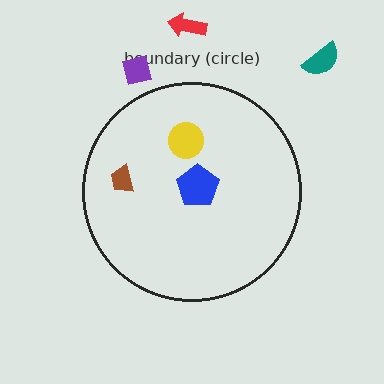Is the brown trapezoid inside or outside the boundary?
Inside.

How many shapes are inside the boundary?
3 inside, 3 outside.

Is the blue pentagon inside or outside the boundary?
Inside.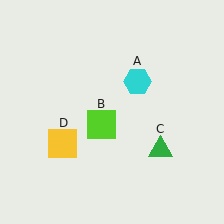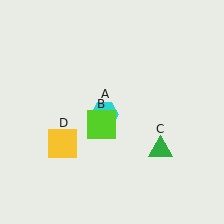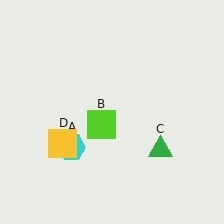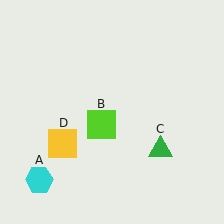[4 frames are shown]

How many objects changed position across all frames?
1 object changed position: cyan hexagon (object A).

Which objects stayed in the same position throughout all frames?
Lime square (object B) and green triangle (object C) and yellow square (object D) remained stationary.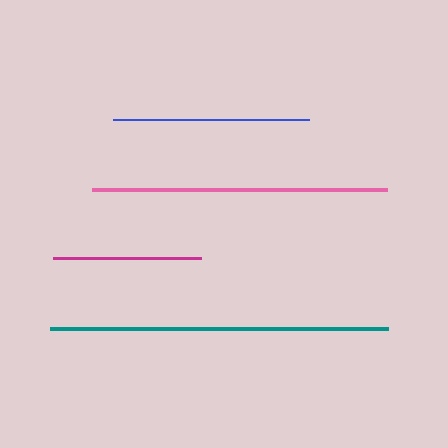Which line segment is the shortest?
The magenta line is the shortest at approximately 148 pixels.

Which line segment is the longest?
The teal line is the longest at approximately 338 pixels.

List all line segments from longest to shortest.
From longest to shortest: teal, pink, blue, magenta.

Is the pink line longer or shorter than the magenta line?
The pink line is longer than the magenta line.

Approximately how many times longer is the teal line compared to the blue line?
The teal line is approximately 1.7 times the length of the blue line.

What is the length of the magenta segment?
The magenta segment is approximately 148 pixels long.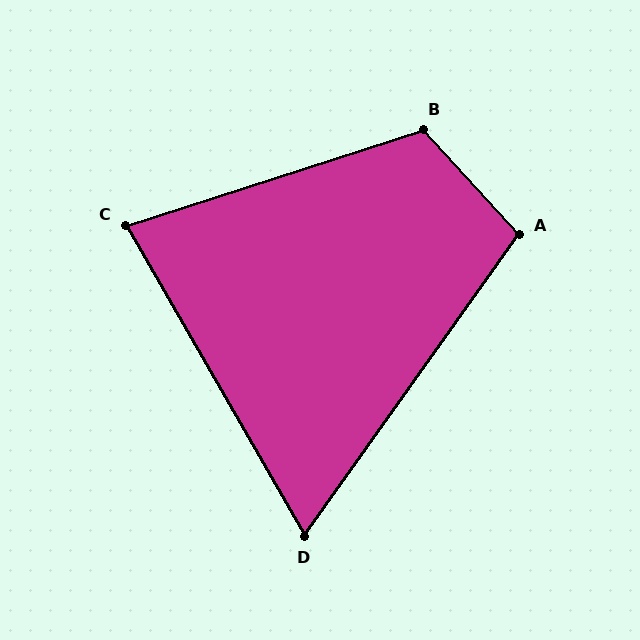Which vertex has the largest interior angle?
B, at approximately 115 degrees.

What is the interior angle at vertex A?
Approximately 102 degrees (obtuse).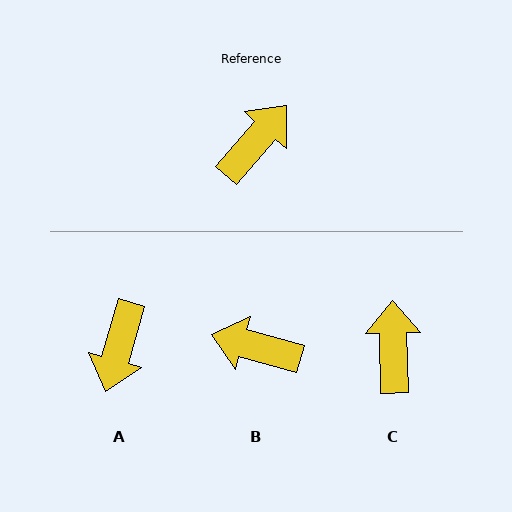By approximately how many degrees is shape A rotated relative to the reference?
Approximately 155 degrees clockwise.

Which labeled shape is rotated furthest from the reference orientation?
A, about 155 degrees away.